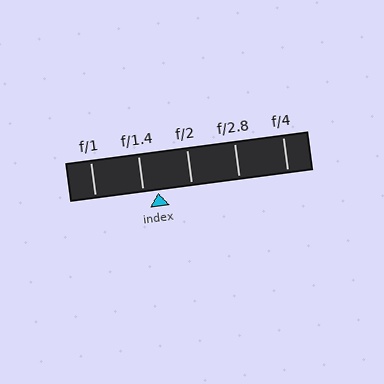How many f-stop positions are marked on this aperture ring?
There are 5 f-stop positions marked.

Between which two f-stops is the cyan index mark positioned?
The index mark is between f/1.4 and f/2.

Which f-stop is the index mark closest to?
The index mark is closest to f/1.4.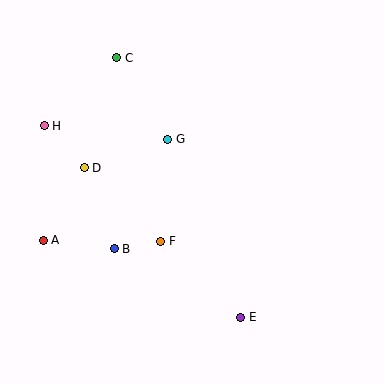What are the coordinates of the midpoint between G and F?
The midpoint between G and F is at (164, 190).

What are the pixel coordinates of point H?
Point H is at (44, 126).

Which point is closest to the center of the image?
Point G at (168, 139) is closest to the center.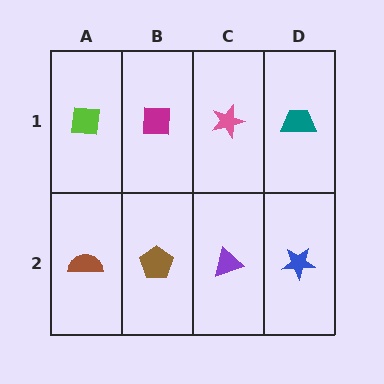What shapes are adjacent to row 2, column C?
A pink star (row 1, column C), a brown pentagon (row 2, column B), a blue star (row 2, column D).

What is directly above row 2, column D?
A teal trapezoid.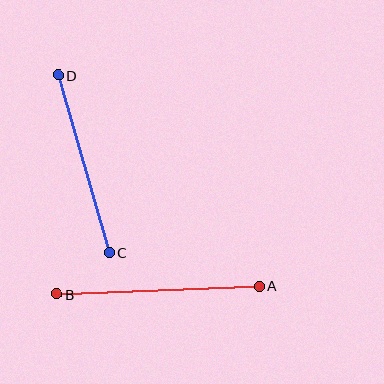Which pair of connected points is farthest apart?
Points A and B are farthest apart.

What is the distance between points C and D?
The distance is approximately 184 pixels.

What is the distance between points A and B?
The distance is approximately 202 pixels.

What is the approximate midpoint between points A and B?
The midpoint is at approximately (158, 291) pixels.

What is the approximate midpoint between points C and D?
The midpoint is at approximately (84, 164) pixels.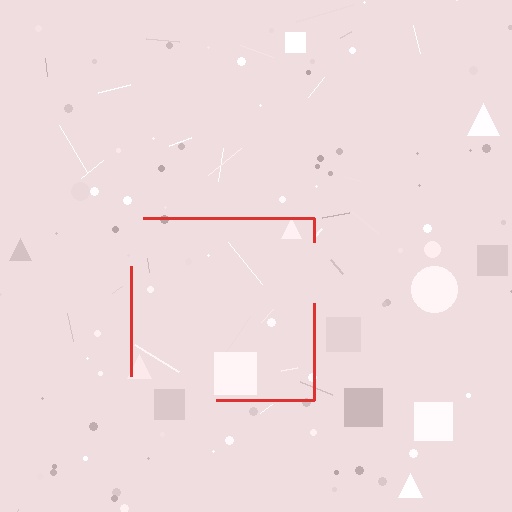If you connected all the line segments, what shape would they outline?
They would outline a square.